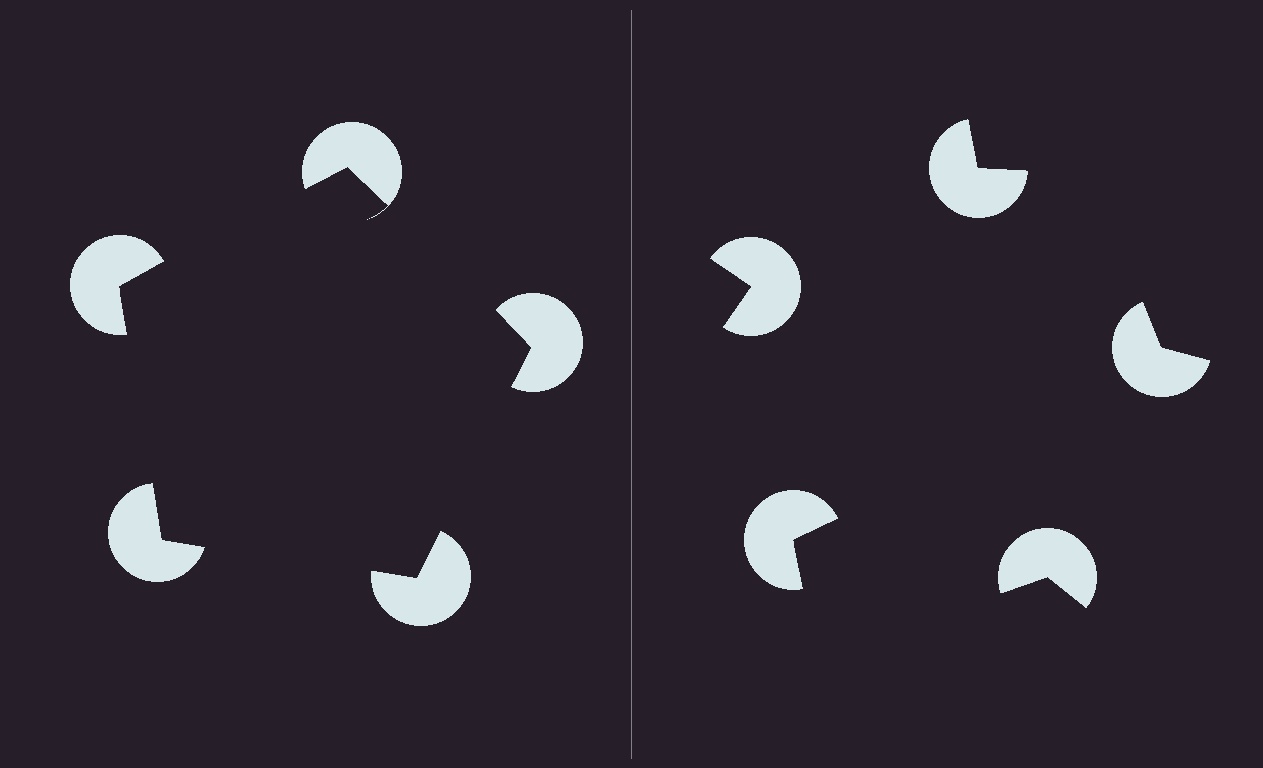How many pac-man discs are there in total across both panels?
10 — 5 on each side.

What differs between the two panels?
The pac-man discs are positioned identically on both sides; only the wedge orientations differ. On the left they align to a pentagon; on the right they are misaligned.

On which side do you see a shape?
An illusory pentagon appears on the left side. On the right side the wedge cuts are rotated, so no coherent shape forms.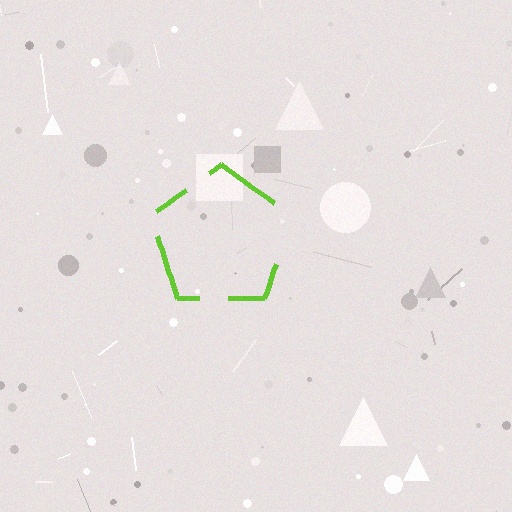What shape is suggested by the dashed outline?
The dashed outline suggests a pentagon.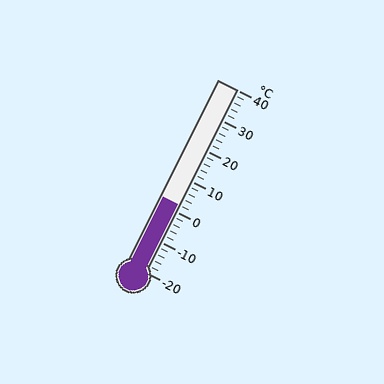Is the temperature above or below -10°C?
The temperature is above -10°C.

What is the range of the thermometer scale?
The thermometer scale ranges from -20°C to 40°C.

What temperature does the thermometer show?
The thermometer shows approximately 2°C.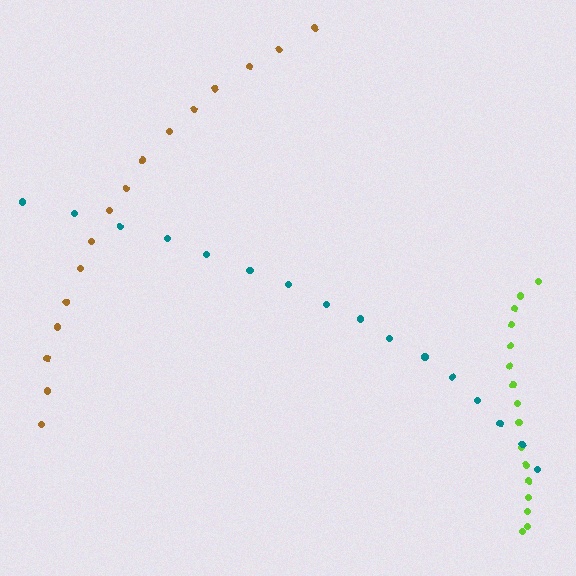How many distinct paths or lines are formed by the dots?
There are 3 distinct paths.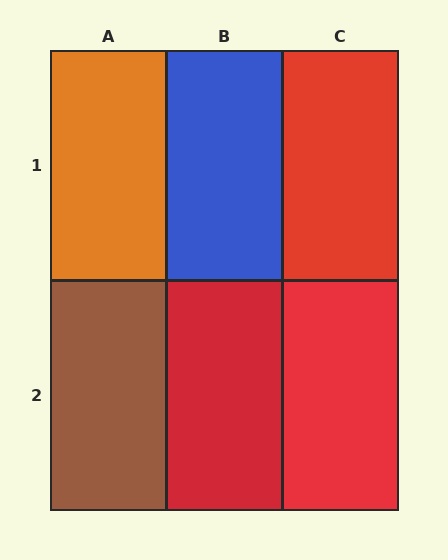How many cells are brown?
1 cell is brown.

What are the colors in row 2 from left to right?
Brown, red, red.